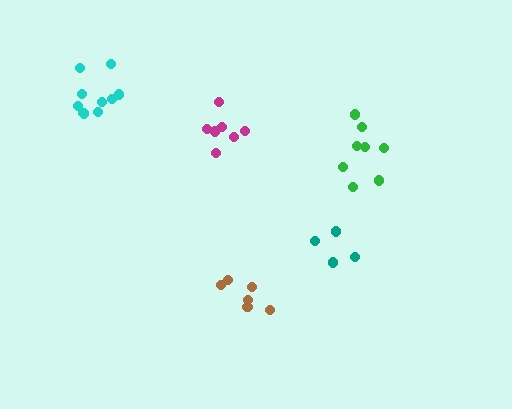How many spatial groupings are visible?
There are 5 spatial groupings.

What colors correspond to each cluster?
The clusters are colored: green, teal, brown, cyan, magenta.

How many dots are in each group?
Group 1: 8 dots, Group 2: 5 dots, Group 3: 6 dots, Group 4: 10 dots, Group 5: 7 dots (36 total).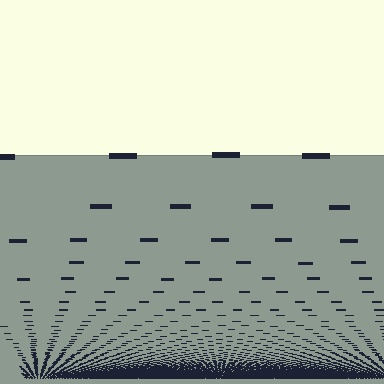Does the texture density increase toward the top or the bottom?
Density increases toward the bottom.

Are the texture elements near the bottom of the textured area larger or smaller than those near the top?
Smaller. The gradient is inverted — elements near the bottom are smaller and denser.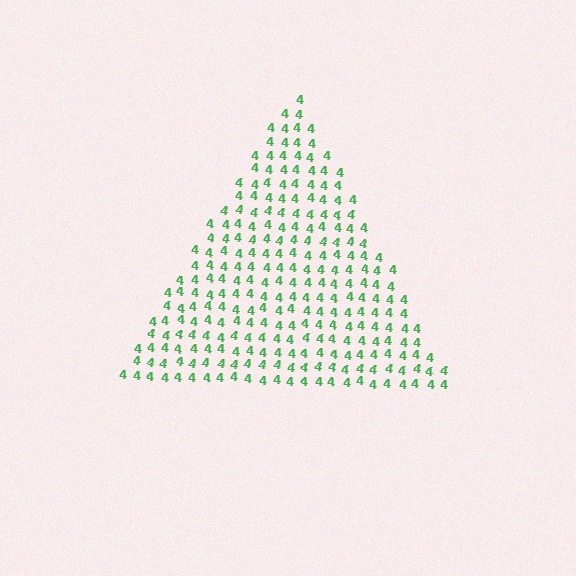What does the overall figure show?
The overall figure shows a triangle.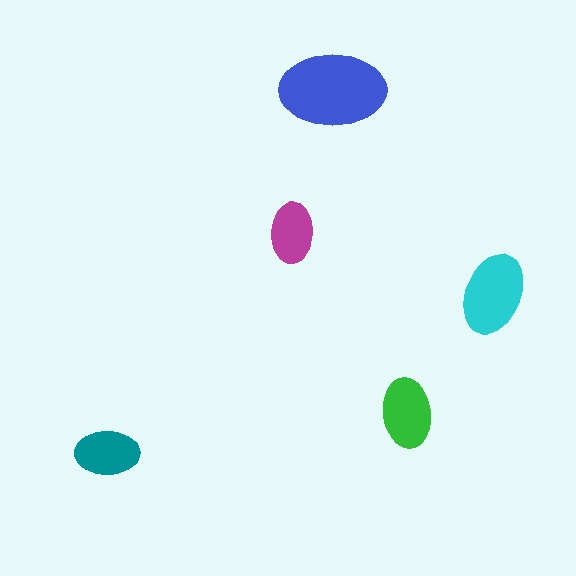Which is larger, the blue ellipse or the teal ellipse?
The blue one.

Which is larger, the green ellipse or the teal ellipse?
The green one.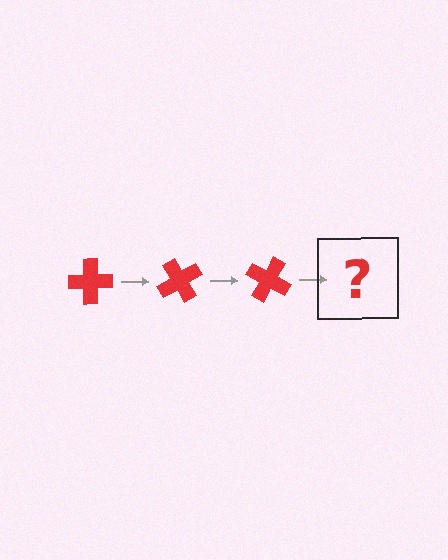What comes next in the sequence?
The next element should be a red cross rotated 180 degrees.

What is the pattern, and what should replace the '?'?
The pattern is that the cross rotates 60 degrees each step. The '?' should be a red cross rotated 180 degrees.